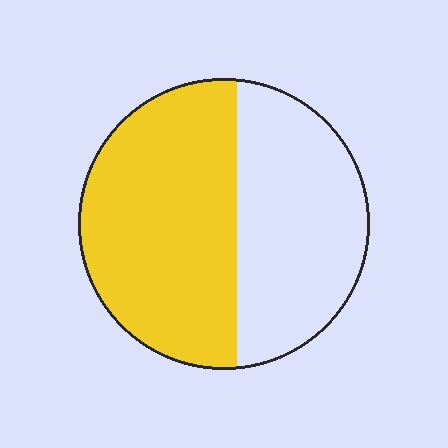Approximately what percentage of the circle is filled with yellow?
Approximately 55%.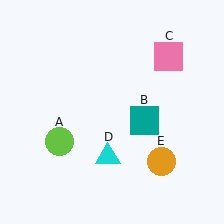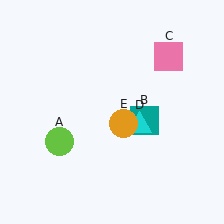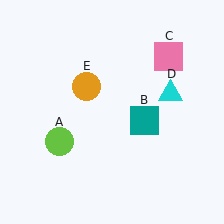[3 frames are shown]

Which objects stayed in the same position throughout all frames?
Lime circle (object A) and teal square (object B) and pink square (object C) remained stationary.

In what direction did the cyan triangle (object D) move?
The cyan triangle (object D) moved up and to the right.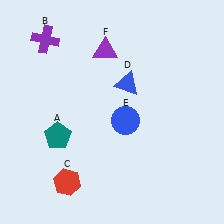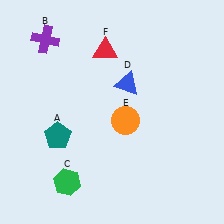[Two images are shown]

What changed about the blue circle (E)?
In Image 1, E is blue. In Image 2, it changed to orange.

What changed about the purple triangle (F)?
In Image 1, F is purple. In Image 2, it changed to red.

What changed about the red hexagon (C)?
In Image 1, C is red. In Image 2, it changed to green.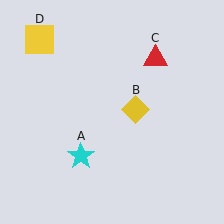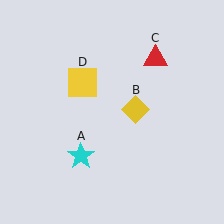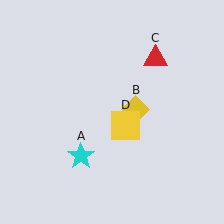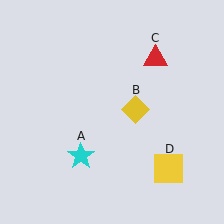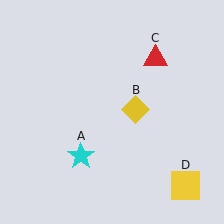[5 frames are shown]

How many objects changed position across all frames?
1 object changed position: yellow square (object D).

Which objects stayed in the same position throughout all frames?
Cyan star (object A) and yellow diamond (object B) and red triangle (object C) remained stationary.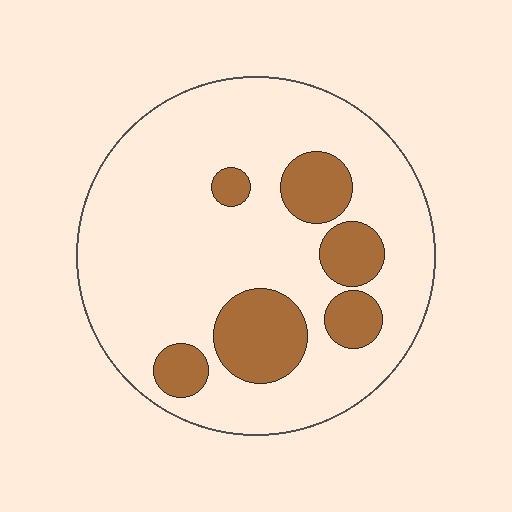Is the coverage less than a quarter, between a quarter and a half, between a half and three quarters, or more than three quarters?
Less than a quarter.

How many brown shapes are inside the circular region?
6.